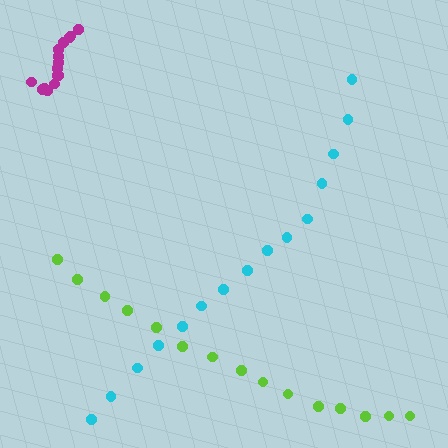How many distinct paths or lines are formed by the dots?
There are 3 distinct paths.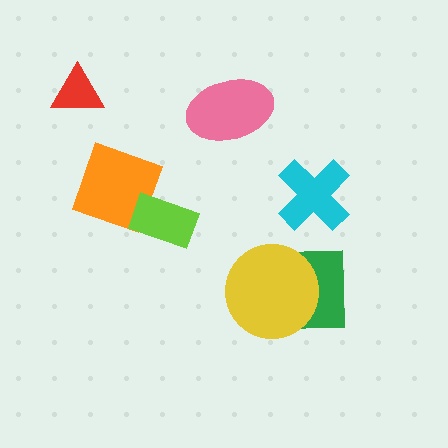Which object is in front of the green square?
The yellow circle is in front of the green square.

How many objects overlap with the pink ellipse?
0 objects overlap with the pink ellipse.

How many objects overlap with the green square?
1 object overlaps with the green square.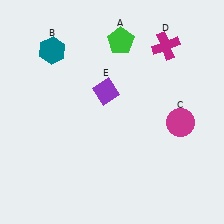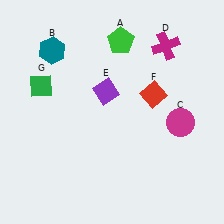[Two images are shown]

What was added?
A red diamond (F), a green diamond (G) were added in Image 2.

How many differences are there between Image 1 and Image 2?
There are 2 differences between the two images.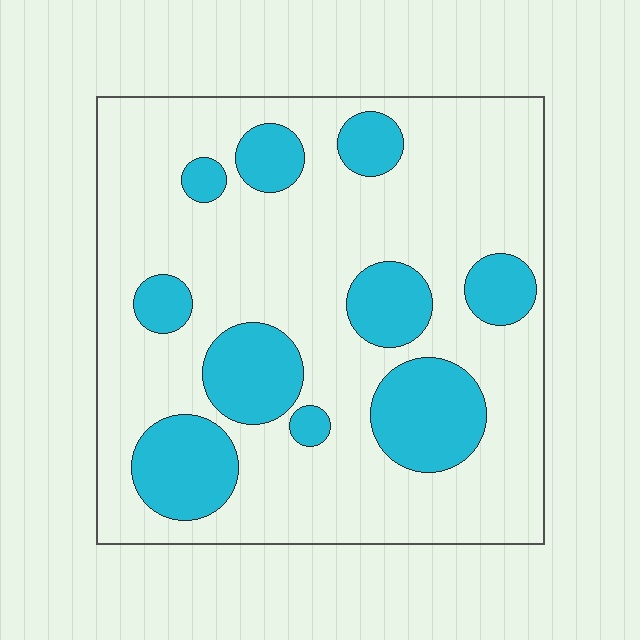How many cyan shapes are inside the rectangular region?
10.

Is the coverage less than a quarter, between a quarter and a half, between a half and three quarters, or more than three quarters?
Between a quarter and a half.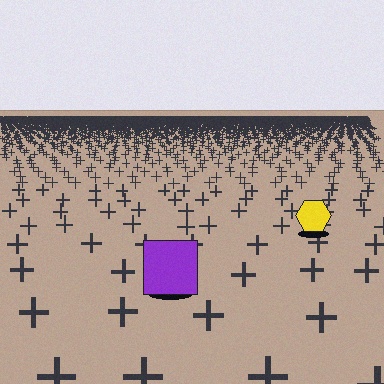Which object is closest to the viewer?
The purple square is closest. The texture marks near it are larger and more spread out.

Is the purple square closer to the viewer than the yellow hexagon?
Yes. The purple square is closer — you can tell from the texture gradient: the ground texture is coarser near it.